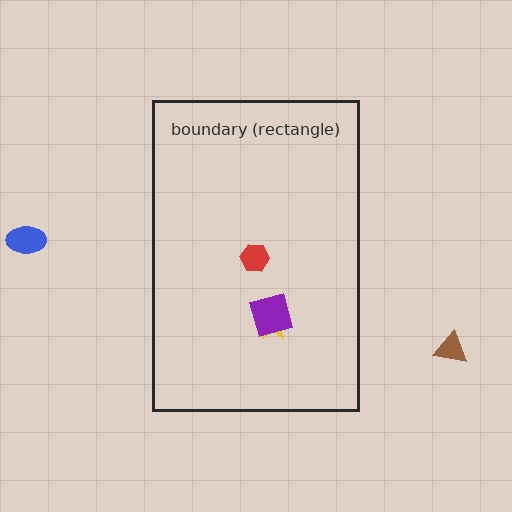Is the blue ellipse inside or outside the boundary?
Outside.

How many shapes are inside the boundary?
3 inside, 2 outside.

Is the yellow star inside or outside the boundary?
Inside.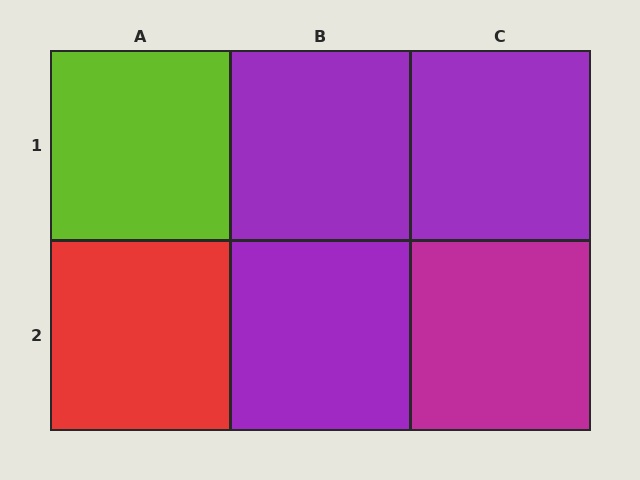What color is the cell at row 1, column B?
Purple.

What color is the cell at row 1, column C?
Purple.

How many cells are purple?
3 cells are purple.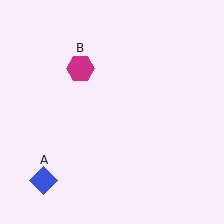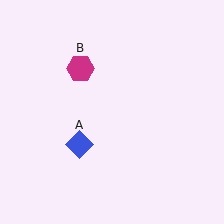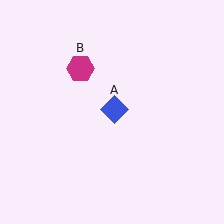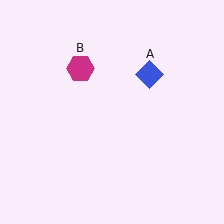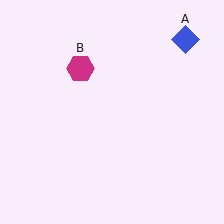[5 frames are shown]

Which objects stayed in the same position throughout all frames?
Magenta hexagon (object B) remained stationary.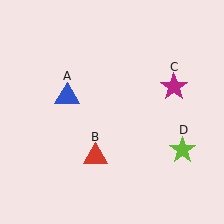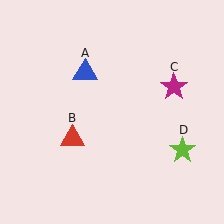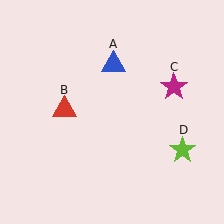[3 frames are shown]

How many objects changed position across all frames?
2 objects changed position: blue triangle (object A), red triangle (object B).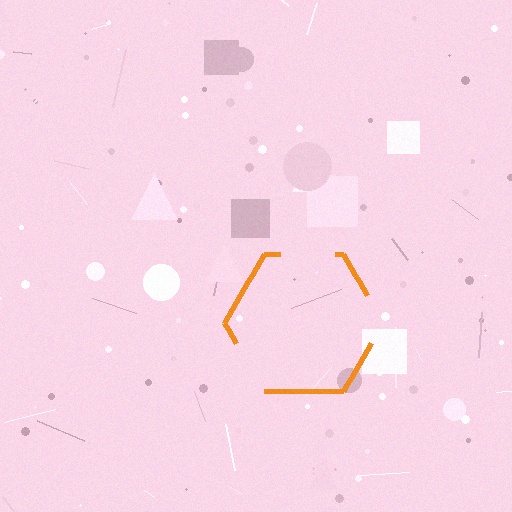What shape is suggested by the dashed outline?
The dashed outline suggests a hexagon.